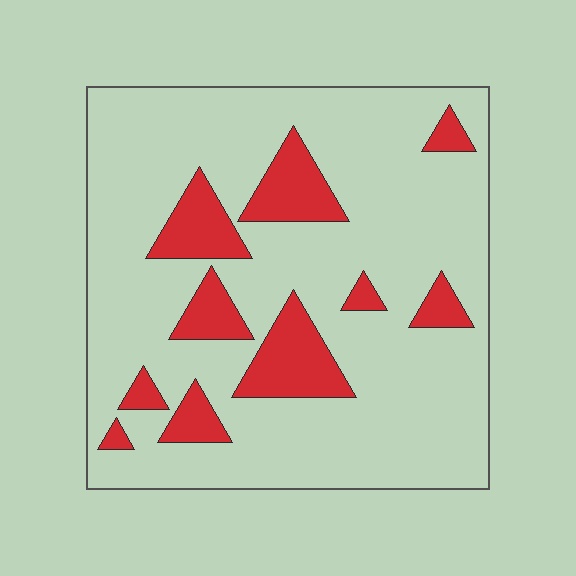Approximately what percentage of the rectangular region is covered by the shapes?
Approximately 20%.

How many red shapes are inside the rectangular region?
10.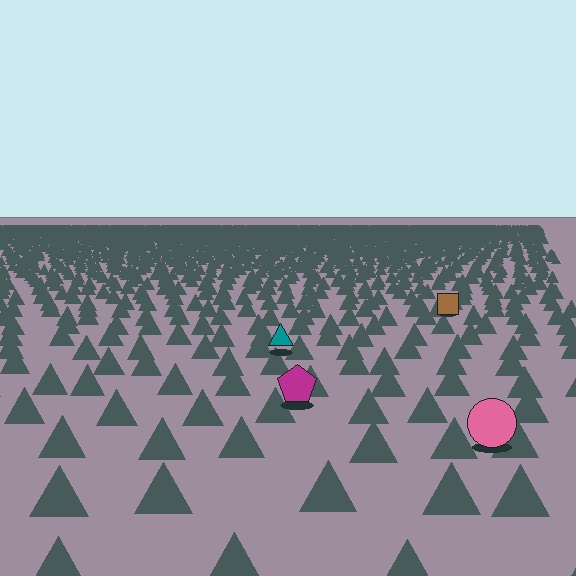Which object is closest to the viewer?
The pink circle is closest. The texture marks near it are larger and more spread out.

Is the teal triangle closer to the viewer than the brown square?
Yes. The teal triangle is closer — you can tell from the texture gradient: the ground texture is coarser near it.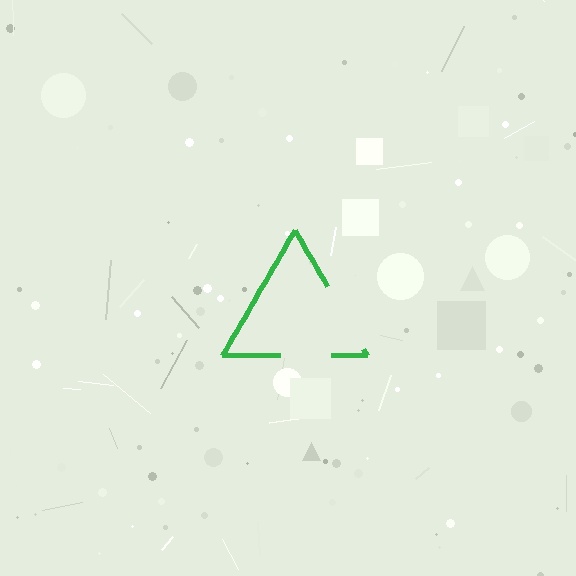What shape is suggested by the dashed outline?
The dashed outline suggests a triangle.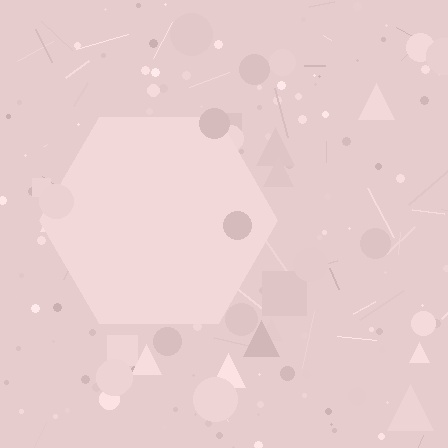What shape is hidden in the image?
A hexagon is hidden in the image.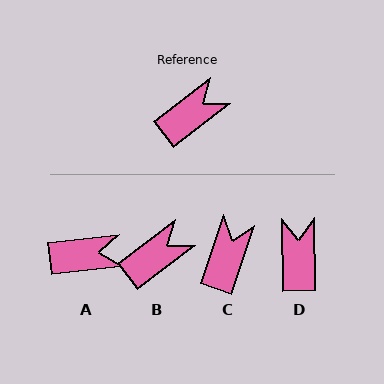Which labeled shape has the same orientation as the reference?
B.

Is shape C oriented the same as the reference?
No, it is off by about 33 degrees.